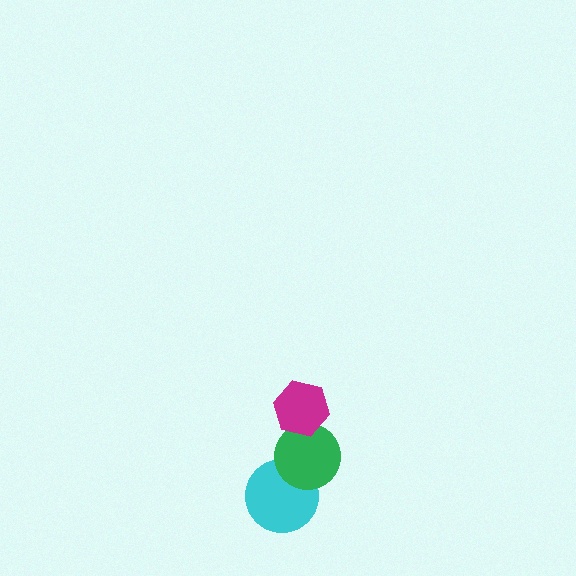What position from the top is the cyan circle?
The cyan circle is 3rd from the top.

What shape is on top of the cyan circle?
The green circle is on top of the cyan circle.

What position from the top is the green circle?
The green circle is 2nd from the top.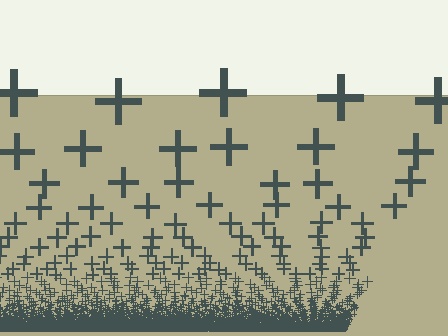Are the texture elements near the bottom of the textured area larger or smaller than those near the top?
Smaller. The gradient is inverted — elements near the bottom are smaller and denser.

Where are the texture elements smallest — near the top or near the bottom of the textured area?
Near the bottom.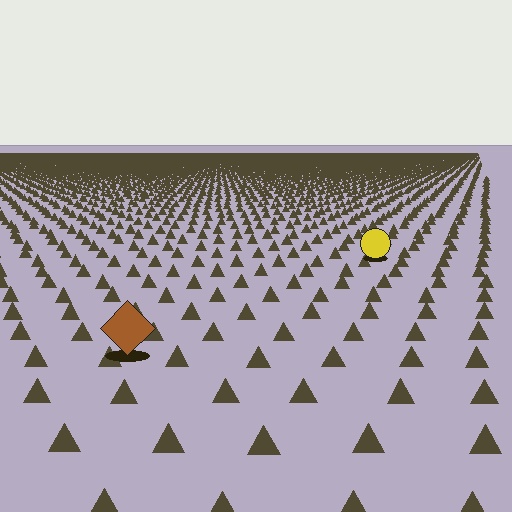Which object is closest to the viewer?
The brown diamond is closest. The texture marks near it are larger and more spread out.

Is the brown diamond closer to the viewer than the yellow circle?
Yes. The brown diamond is closer — you can tell from the texture gradient: the ground texture is coarser near it.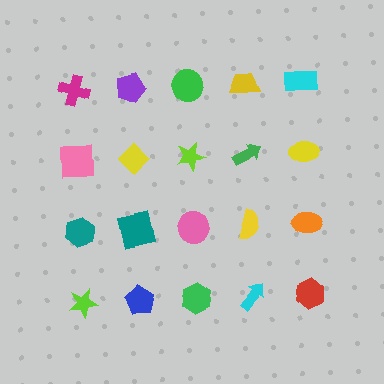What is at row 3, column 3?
A pink circle.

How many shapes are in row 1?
5 shapes.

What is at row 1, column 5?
A cyan rectangle.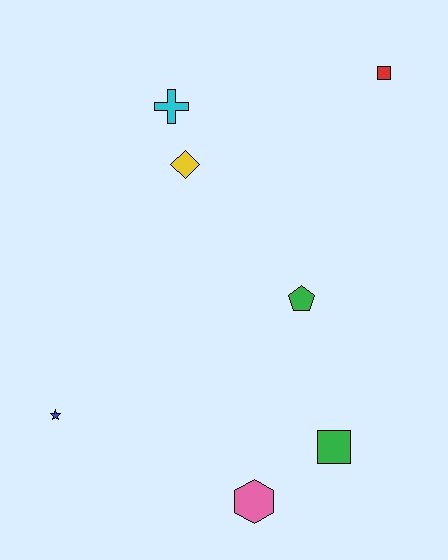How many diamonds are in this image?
There is 1 diamond.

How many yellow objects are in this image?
There is 1 yellow object.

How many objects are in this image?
There are 7 objects.